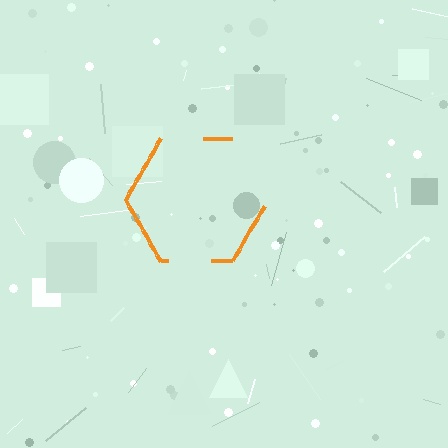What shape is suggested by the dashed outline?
The dashed outline suggests a hexagon.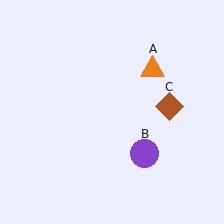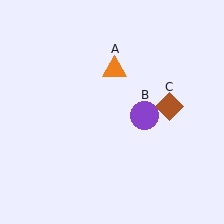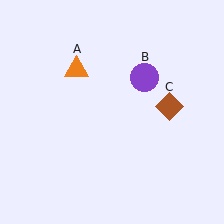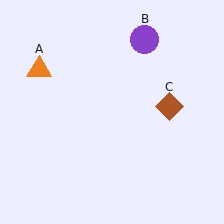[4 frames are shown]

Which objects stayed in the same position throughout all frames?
Brown diamond (object C) remained stationary.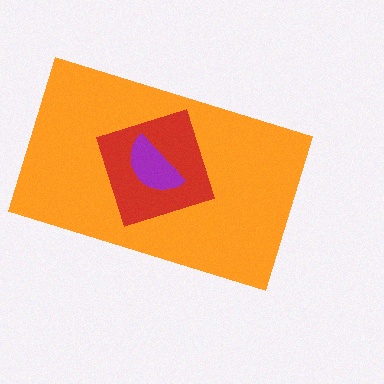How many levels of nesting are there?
3.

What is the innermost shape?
The purple semicircle.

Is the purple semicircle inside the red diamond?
Yes.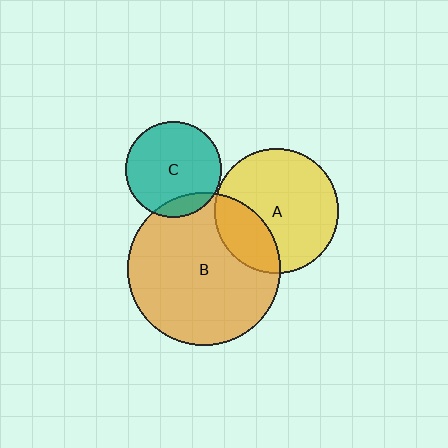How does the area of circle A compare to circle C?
Approximately 1.7 times.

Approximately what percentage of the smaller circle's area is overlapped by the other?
Approximately 25%.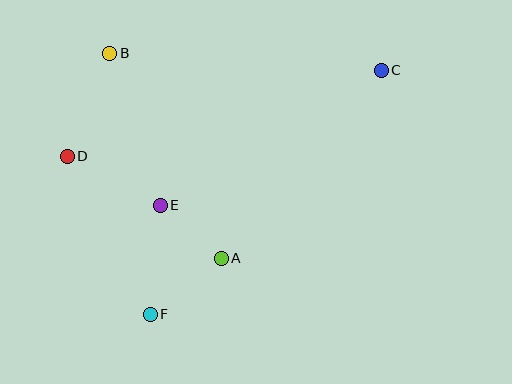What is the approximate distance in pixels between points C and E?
The distance between C and E is approximately 259 pixels.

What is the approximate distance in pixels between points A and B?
The distance between A and B is approximately 234 pixels.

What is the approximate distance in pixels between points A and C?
The distance between A and C is approximately 247 pixels.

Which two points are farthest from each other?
Points C and F are farthest from each other.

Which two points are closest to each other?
Points A and E are closest to each other.